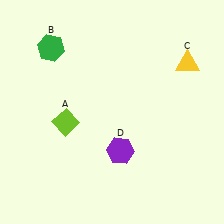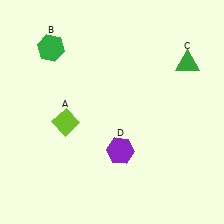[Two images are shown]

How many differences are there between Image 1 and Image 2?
There is 1 difference between the two images.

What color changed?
The triangle (C) changed from yellow in Image 1 to green in Image 2.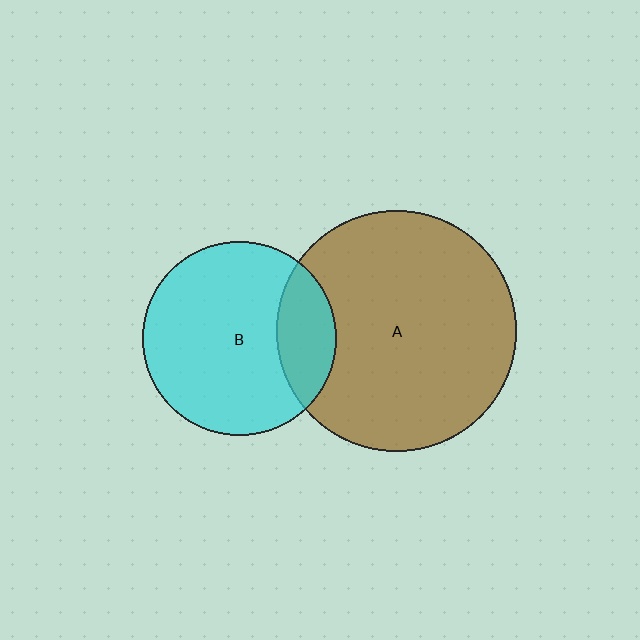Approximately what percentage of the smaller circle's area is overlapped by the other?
Approximately 20%.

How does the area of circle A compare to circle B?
Approximately 1.5 times.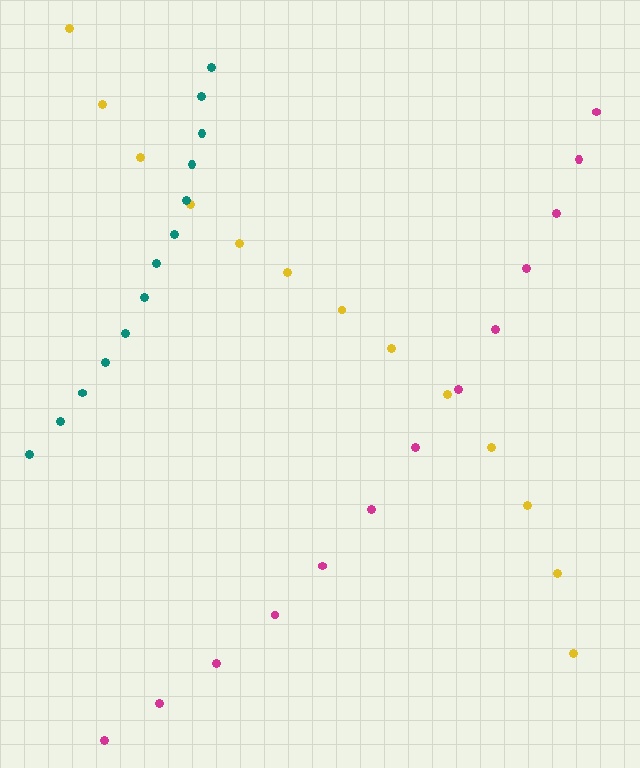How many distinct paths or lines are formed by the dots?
There are 3 distinct paths.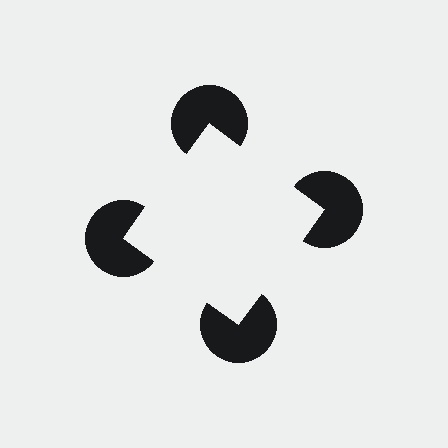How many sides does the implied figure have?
4 sides.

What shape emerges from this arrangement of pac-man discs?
An illusory square — its edges are inferred from the aligned wedge cuts in the pac-man discs, not physically drawn.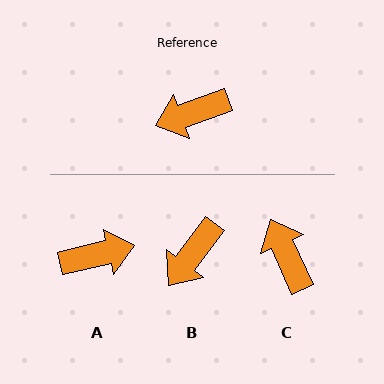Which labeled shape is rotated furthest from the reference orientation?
A, about 173 degrees away.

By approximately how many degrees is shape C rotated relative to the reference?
Approximately 86 degrees clockwise.